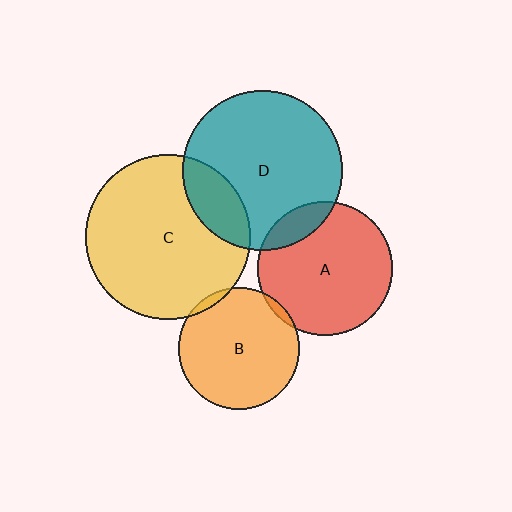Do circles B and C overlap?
Yes.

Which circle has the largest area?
Circle C (yellow).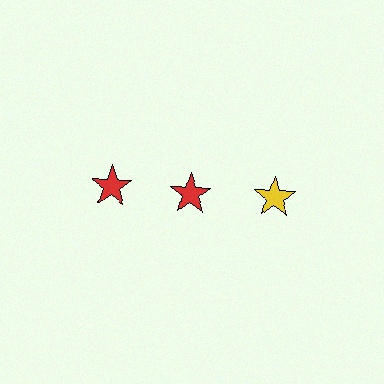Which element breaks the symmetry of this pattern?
The yellow star in the top row, center column breaks the symmetry. All other shapes are red stars.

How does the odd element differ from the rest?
It has a different color: yellow instead of red.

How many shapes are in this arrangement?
There are 3 shapes arranged in a grid pattern.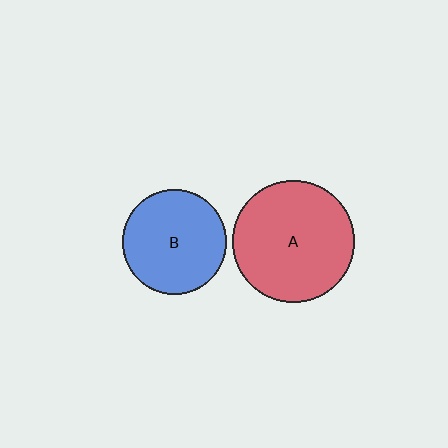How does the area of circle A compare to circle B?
Approximately 1.4 times.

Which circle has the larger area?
Circle A (red).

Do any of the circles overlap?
No, none of the circles overlap.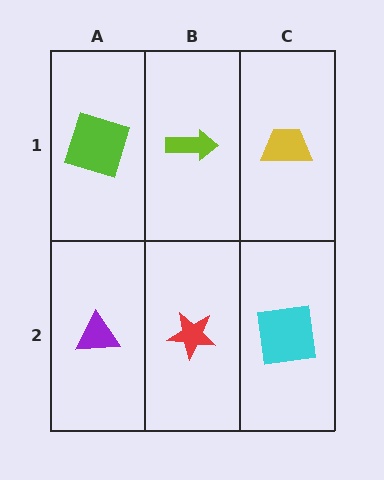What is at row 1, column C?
A yellow trapezoid.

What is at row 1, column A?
A lime square.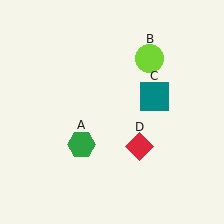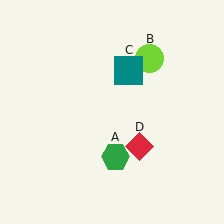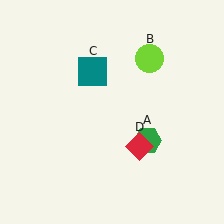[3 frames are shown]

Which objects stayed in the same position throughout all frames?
Lime circle (object B) and red diamond (object D) remained stationary.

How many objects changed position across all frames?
2 objects changed position: green hexagon (object A), teal square (object C).